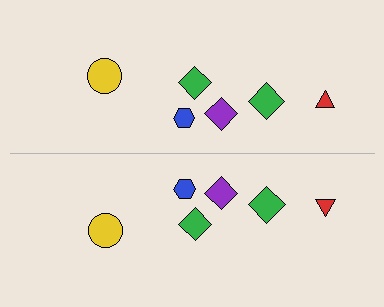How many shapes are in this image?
There are 12 shapes in this image.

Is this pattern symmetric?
Yes, this pattern has bilateral (reflection) symmetry.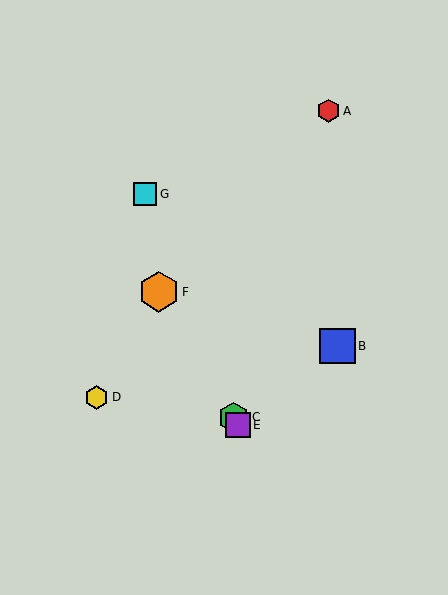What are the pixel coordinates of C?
Object C is at (233, 417).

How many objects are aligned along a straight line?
3 objects (C, E, F) are aligned along a straight line.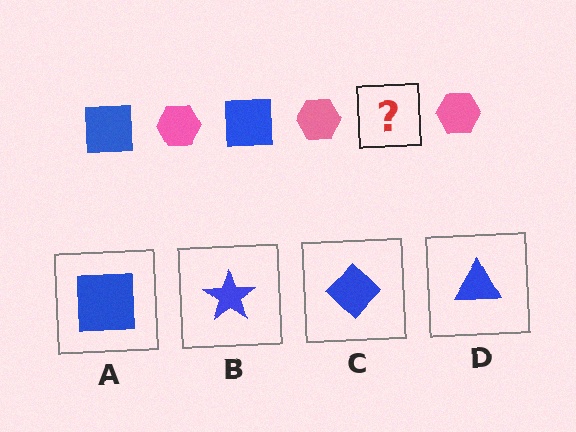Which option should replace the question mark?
Option A.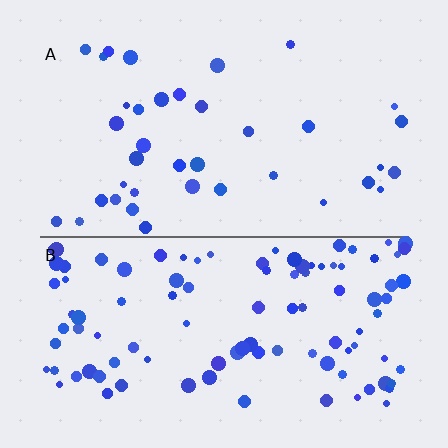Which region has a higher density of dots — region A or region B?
B (the bottom).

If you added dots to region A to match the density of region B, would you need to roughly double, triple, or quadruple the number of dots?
Approximately triple.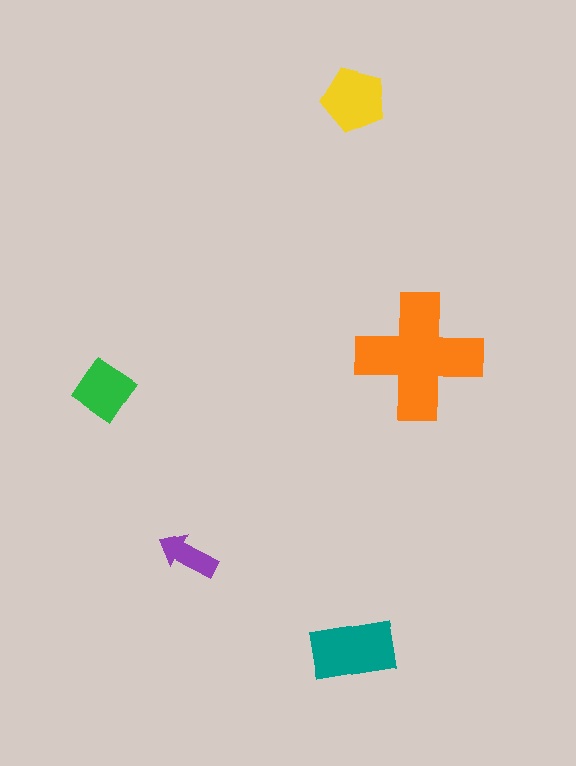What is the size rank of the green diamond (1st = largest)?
4th.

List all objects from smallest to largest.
The purple arrow, the green diamond, the yellow pentagon, the teal rectangle, the orange cross.